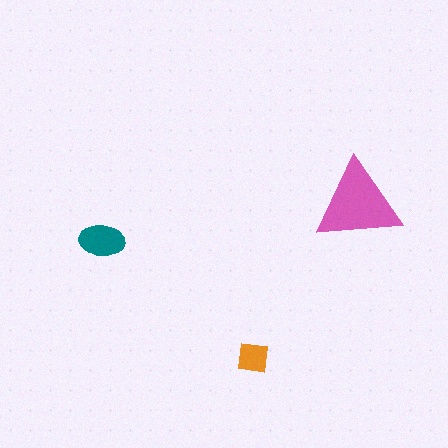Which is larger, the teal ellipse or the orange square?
The teal ellipse.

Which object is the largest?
The pink triangle.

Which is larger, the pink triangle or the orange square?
The pink triangle.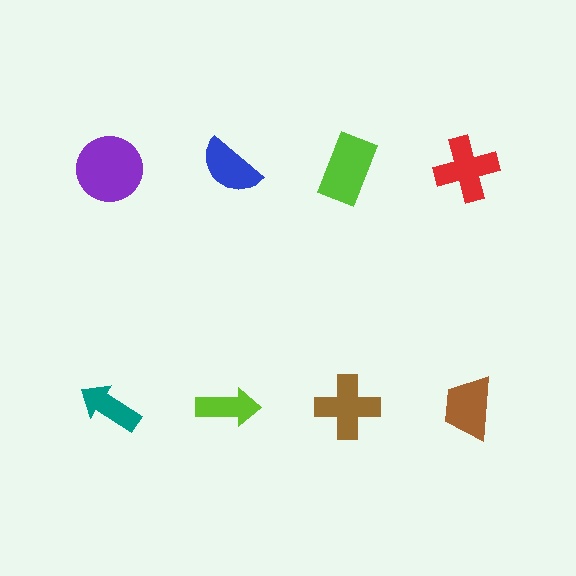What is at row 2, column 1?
A teal arrow.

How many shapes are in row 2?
4 shapes.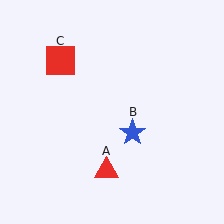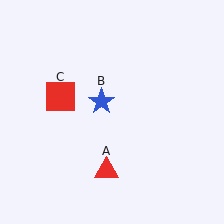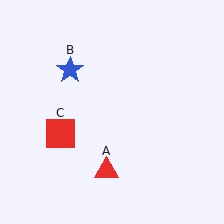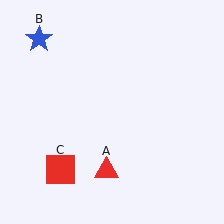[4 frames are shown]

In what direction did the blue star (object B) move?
The blue star (object B) moved up and to the left.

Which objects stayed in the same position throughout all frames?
Red triangle (object A) remained stationary.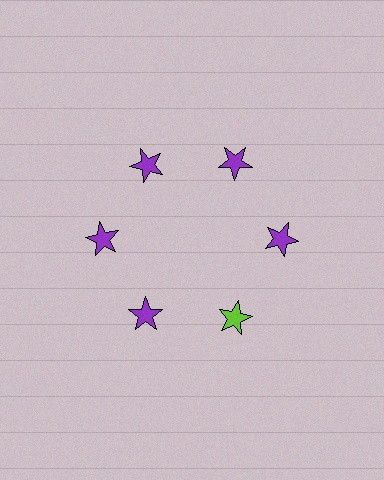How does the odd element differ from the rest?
It has a different color: lime instead of purple.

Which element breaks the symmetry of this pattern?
The lime star at roughly the 5 o'clock position breaks the symmetry. All other shapes are purple stars.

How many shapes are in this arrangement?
There are 6 shapes arranged in a ring pattern.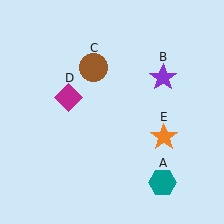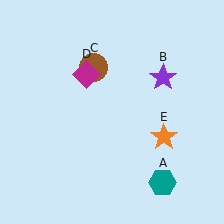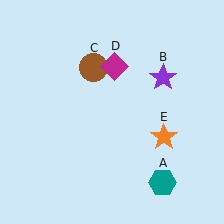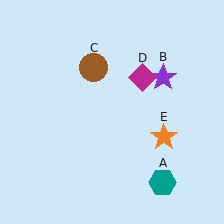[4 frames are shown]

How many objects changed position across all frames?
1 object changed position: magenta diamond (object D).